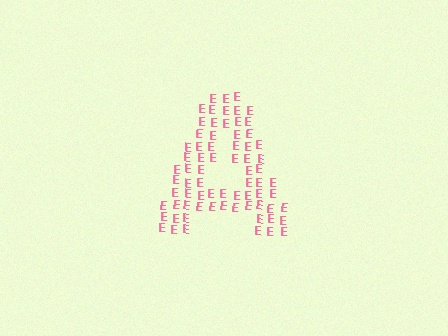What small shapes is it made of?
It is made of small letter E's.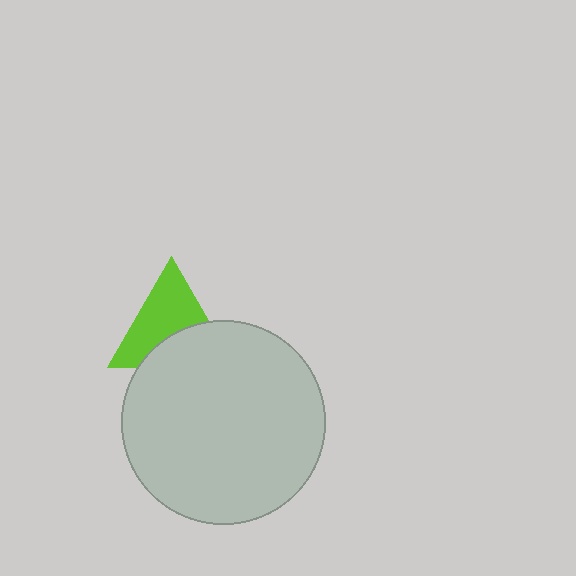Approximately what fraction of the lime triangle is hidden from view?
Roughly 39% of the lime triangle is hidden behind the light gray circle.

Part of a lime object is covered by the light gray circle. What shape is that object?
It is a triangle.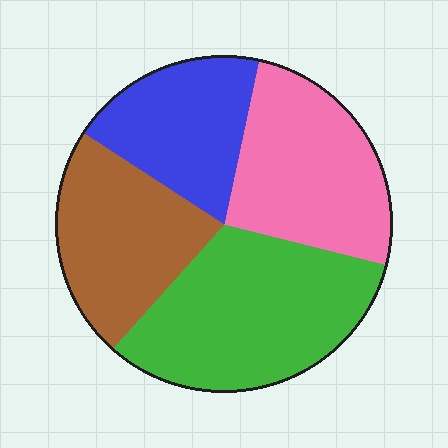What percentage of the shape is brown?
Brown covers about 25% of the shape.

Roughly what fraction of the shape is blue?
Blue covers roughly 20% of the shape.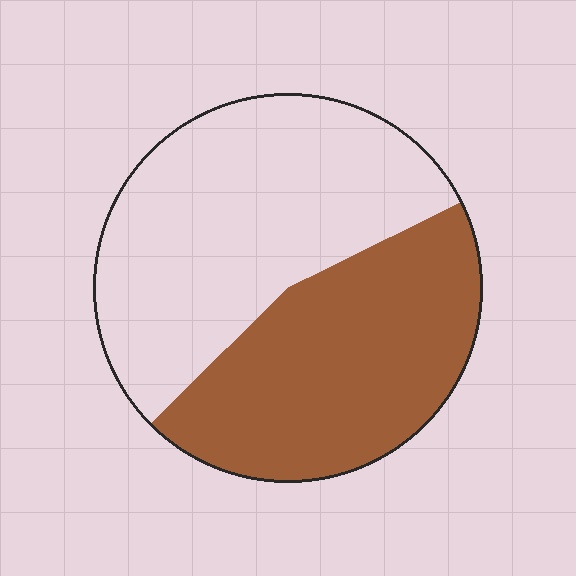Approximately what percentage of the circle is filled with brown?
Approximately 45%.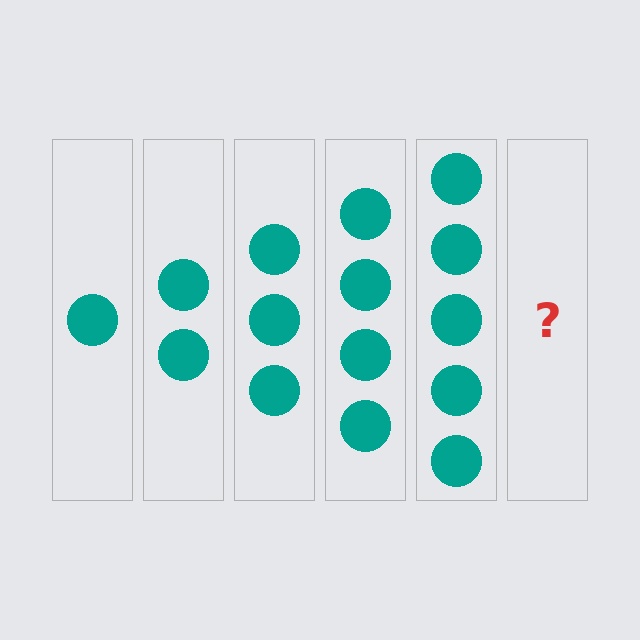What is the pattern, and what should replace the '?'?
The pattern is that each step adds one more circle. The '?' should be 6 circles.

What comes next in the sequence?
The next element should be 6 circles.